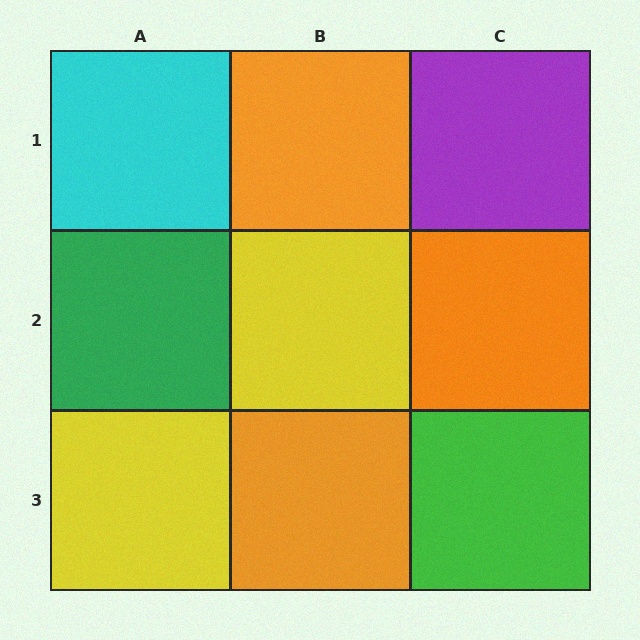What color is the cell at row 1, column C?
Purple.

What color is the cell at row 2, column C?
Orange.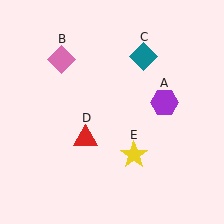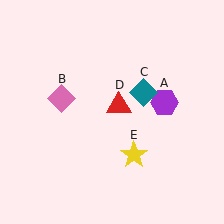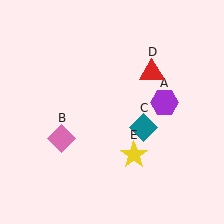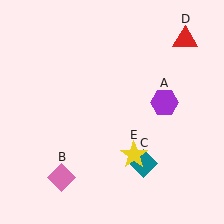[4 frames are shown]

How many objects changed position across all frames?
3 objects changed position: pink diamond (object B), teal diamond (object C), red triangle (object D).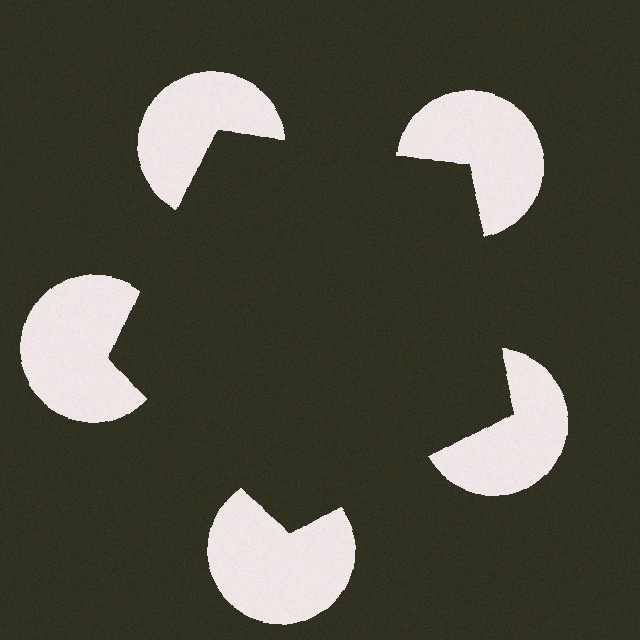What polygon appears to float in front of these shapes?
An illusory pentagon — its edges are inferred from the aligned wedge cuts in the pac-man discs, not physically drawn.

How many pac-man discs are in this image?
There are 5 — one at each vertex of the illusory pentagon.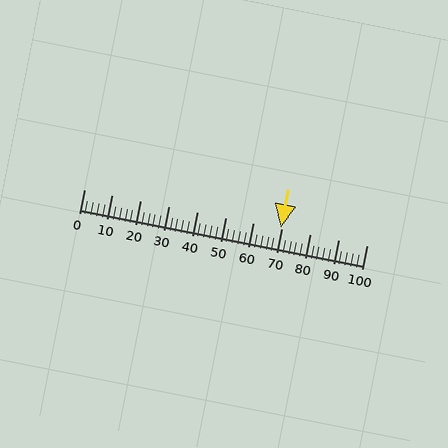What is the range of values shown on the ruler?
The ruler shows values from 0 to 100.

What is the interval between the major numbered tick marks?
The major tick marks are spaced 10 units apart.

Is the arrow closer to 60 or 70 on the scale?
The arrow is closer to 70.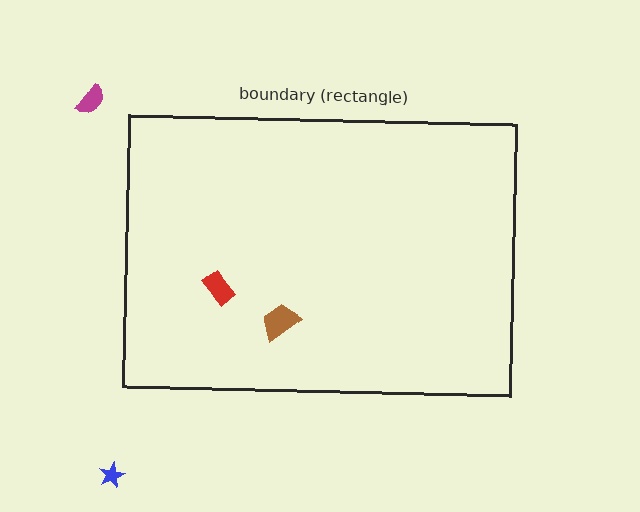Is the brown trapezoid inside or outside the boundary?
Inside.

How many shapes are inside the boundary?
2 inside, 2 outside.